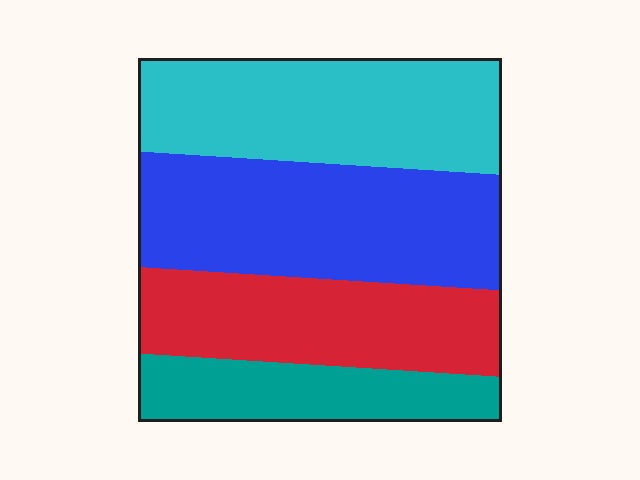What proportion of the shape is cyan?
Cyan takes up between a quarter and a half of the shape.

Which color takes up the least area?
Teal, at roughly 15%.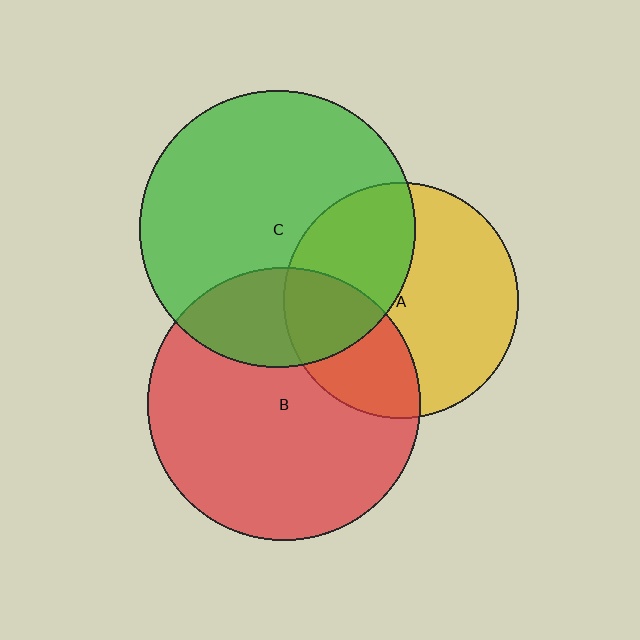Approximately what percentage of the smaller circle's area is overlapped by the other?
Approximately 25%.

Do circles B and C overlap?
Yes.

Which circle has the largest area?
Circle C (green).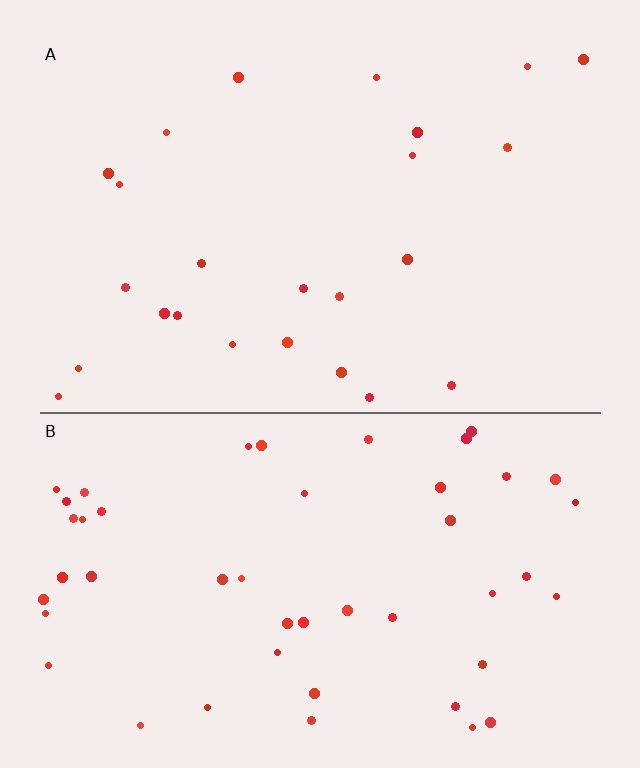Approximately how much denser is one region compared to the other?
Approximately 2.0× — region B over region A.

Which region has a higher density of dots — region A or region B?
B (the bottom).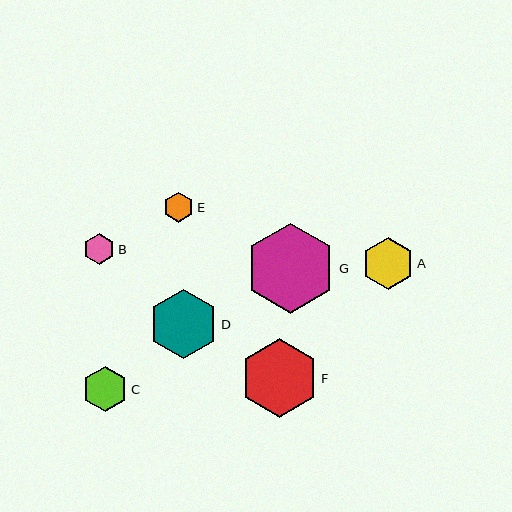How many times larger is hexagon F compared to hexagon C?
Hexagon F is approximately 1.7 times the size of hexagon C.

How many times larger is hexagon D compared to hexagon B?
Hexagon D is approximately 2.2 times the size of hexagon B.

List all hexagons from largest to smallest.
From largest to smallest: G, F, D, A, C, B, E.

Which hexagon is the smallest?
Hexagon E is the smallest with a size of approximately 30 pixels.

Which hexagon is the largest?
Hexagon G is the largest with a size of approximately 90 pixels.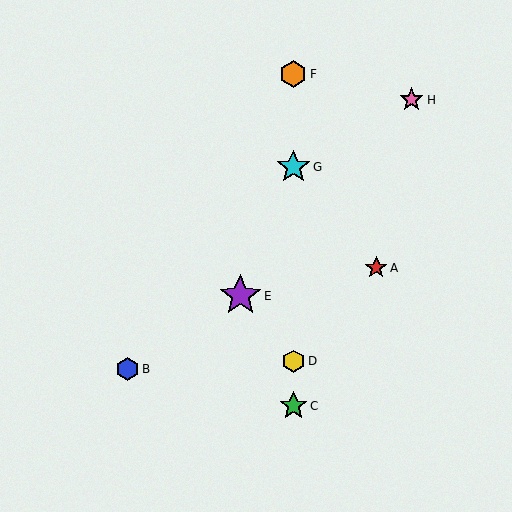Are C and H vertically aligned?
No, C is at x≈293 and H is at x≈412.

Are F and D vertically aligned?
Yes, both are at x≈293.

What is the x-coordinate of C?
Object C is at x≈293.